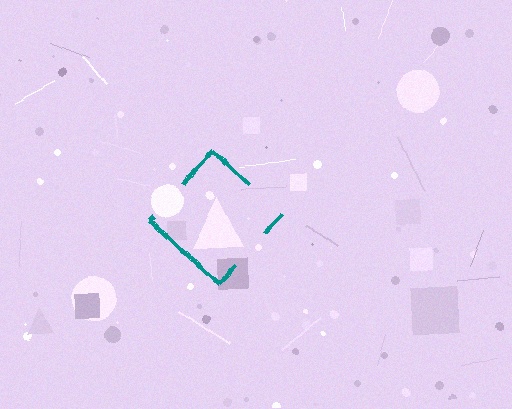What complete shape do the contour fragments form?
The contour fragments form a diamond.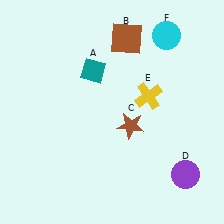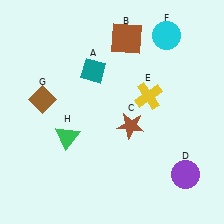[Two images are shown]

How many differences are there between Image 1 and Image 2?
There are 2 differences between the two images.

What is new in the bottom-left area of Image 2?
A green triangle (H) was added in the bottom-left area of Image 2.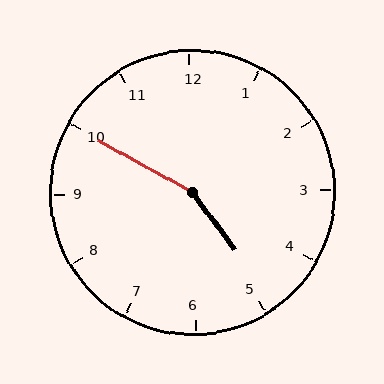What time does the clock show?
4:50.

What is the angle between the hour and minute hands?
Approximately 155 degrees.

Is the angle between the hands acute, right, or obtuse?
It is obtuse.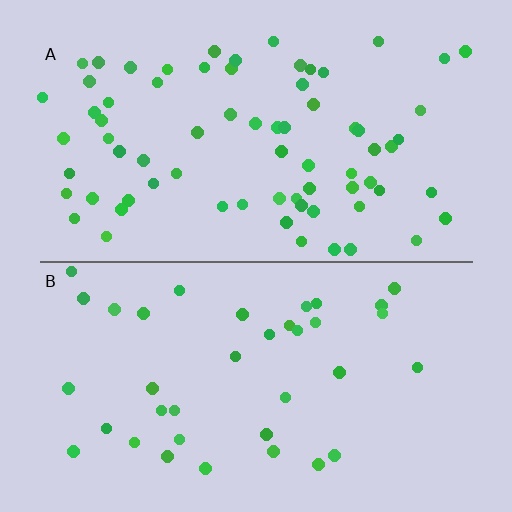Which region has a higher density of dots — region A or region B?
A (the top).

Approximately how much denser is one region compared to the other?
Approximately 1.9× — region A over region B.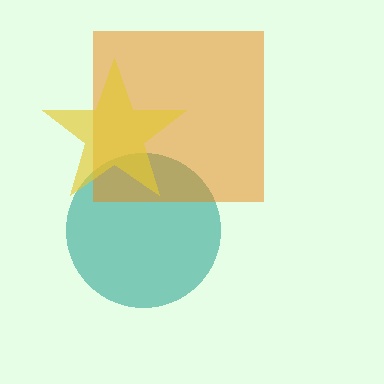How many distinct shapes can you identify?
There are 3 distinct shapes: a teal circle, an orange square, a yellow star.